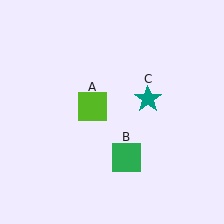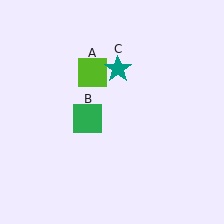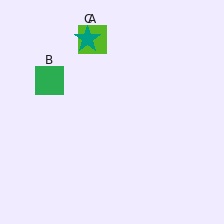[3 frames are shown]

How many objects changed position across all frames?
3 objects changed position: lime square (object A), green square (object B), teal star (object C).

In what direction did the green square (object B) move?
The green square (object B) moved up and to the left.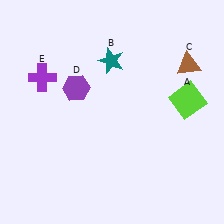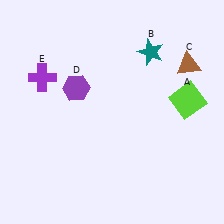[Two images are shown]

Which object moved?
The teal star (B) moved right.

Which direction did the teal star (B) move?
The teal star (B) moved right.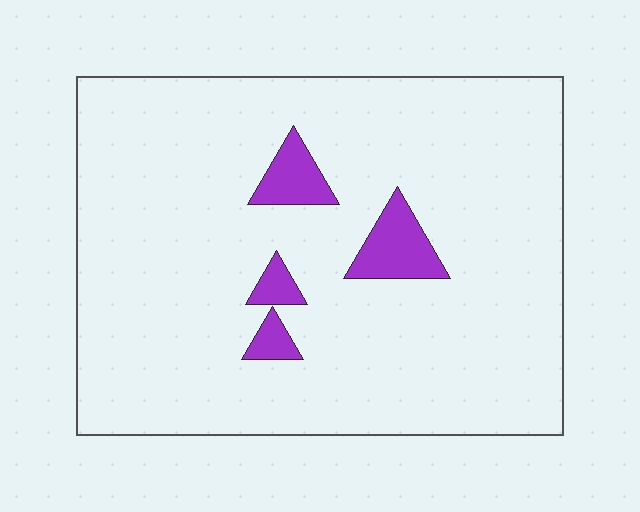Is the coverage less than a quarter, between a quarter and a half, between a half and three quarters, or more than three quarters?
Less than a quarter.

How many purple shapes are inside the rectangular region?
4.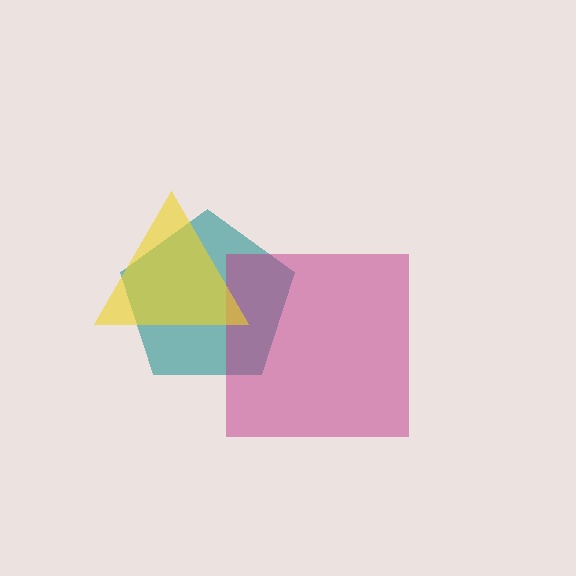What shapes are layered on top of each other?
The layered shapes are: a teal pentagon, a magenta square, a yellow triangle.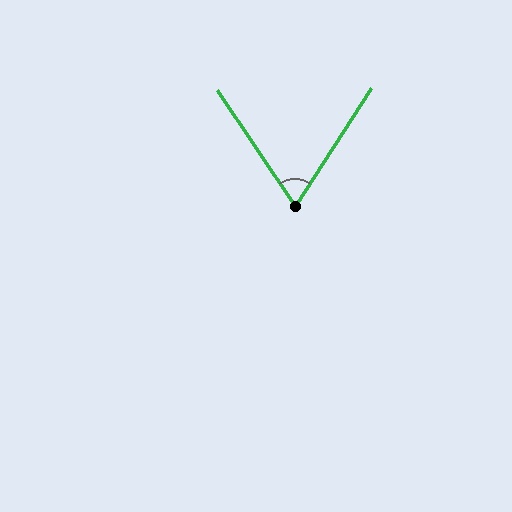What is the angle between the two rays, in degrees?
Approximately 67 degrees.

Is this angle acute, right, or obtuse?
It is acute.